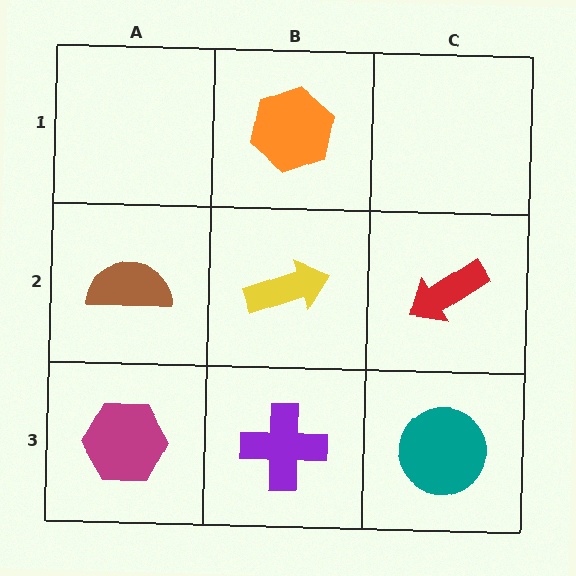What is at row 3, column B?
A purple cross.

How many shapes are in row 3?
3 shapes.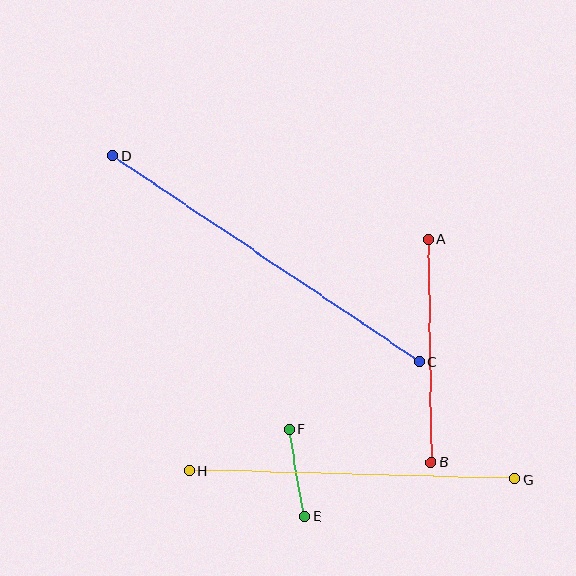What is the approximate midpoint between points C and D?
The midpoint is at approximately (266, 259) pixels.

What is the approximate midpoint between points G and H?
The midpoint is at approximately (352, 475) pixels.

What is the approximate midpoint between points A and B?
The midpoint is at approximately (430, 351) pixels.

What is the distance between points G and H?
The distance is approximately 326 pixels.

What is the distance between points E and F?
The distance is approximately 88 pixels.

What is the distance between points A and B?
The distance is approximately 223 pixels.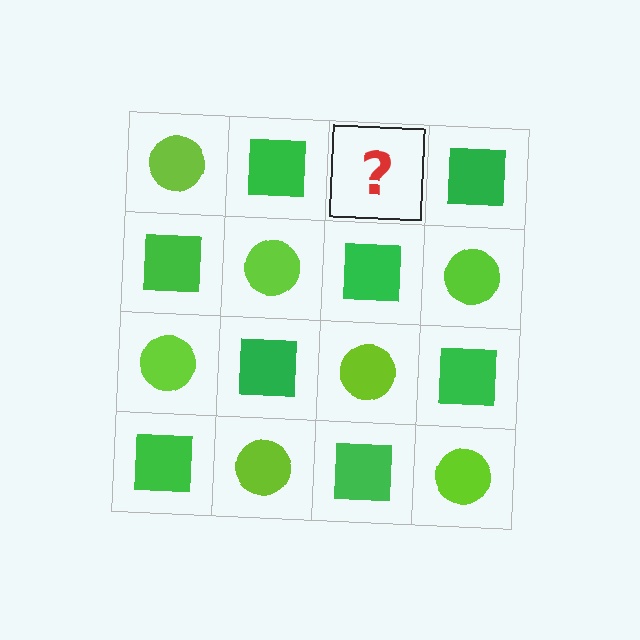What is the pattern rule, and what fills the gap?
The rule is that it alternates lime circle and green square in a checkerboard pattern. The gap should be filled with a lime circle.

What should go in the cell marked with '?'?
The missing cell should contain a lime circle.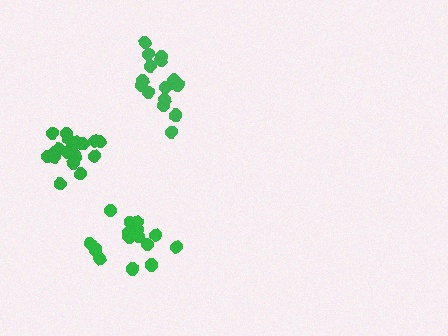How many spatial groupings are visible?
There are 3 spatial groupings.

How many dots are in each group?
Group 1: 20 dots, Group 2: 15 dots, Group 3: 16 dots (51 total).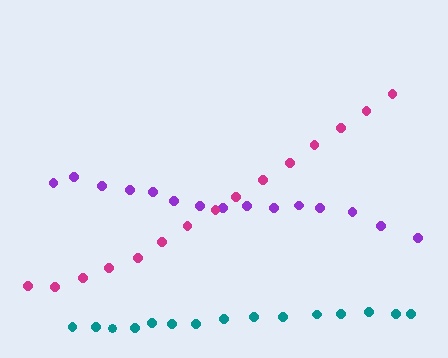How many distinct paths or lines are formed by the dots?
There are 3 distinct paths.